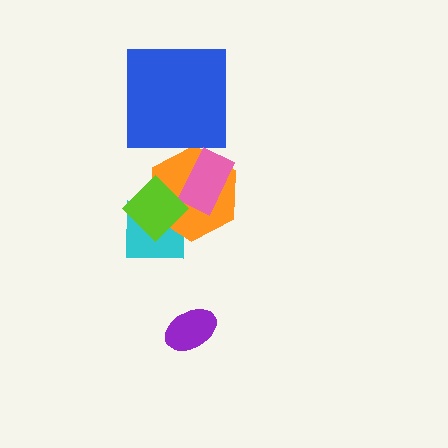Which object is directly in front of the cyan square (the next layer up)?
The orange hexagon is directly in front of the cyan square.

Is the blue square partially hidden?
No, no other shape covers it.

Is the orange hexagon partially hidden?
Yes, it is partially covered by another shape.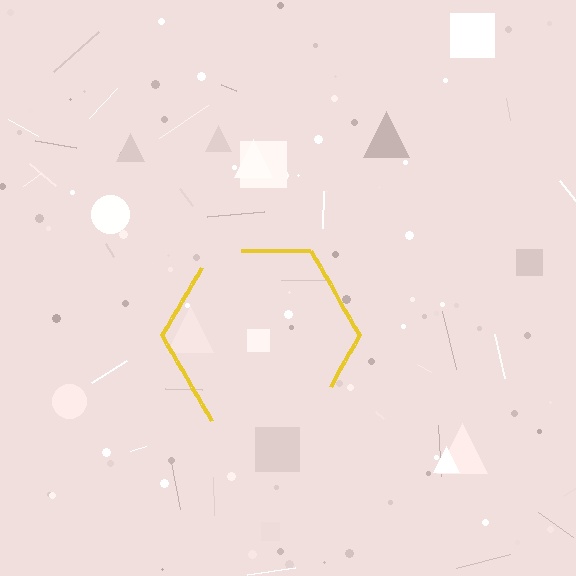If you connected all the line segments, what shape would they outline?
They would outline a hexagon.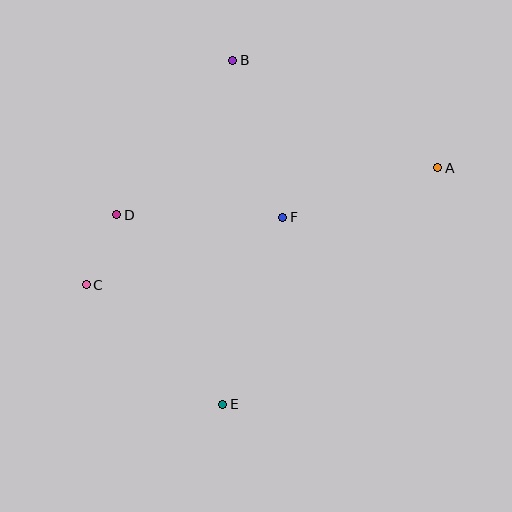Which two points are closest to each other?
Points C and D are closest to each other.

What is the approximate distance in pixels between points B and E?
The distance between B and E is approximately 345 pixels.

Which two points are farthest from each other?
Points A and C are farthest from each other.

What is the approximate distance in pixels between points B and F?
The distance between B and F is approximately 165 pixels.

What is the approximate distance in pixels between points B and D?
The distance between B and D is approximately 193 pixels.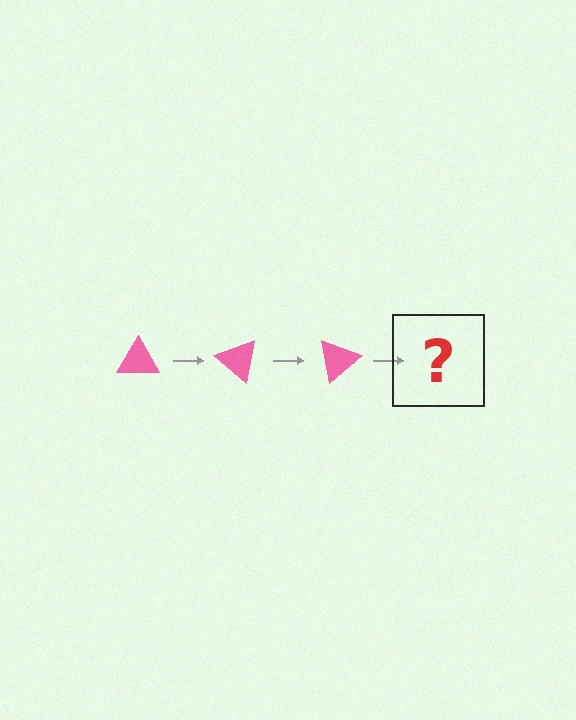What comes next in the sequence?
The next element should be a pink triangle rotated 120 degrees.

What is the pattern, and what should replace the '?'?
The pattern is that the triangle rotates 40 degrees each step. The '?' should be a pink triangle rotated 120 degrees.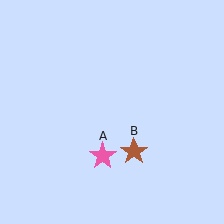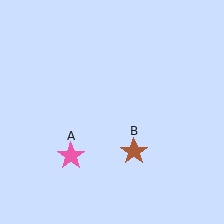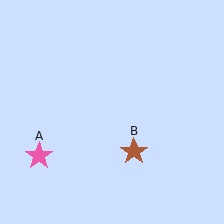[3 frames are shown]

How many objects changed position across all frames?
1 object changed position: pink star (object A).